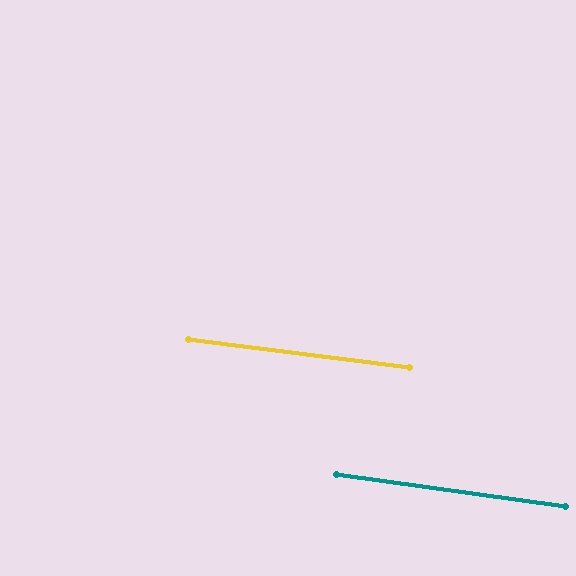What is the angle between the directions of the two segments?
Approximately 1 degree.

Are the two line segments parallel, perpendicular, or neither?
Parallel — their directions differ by only 0.7°.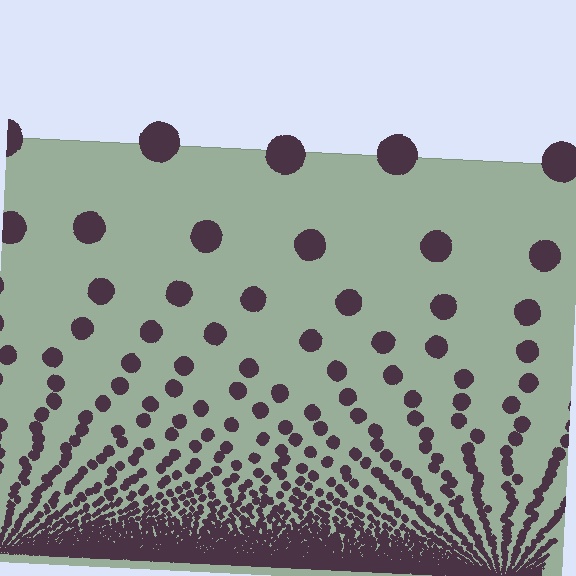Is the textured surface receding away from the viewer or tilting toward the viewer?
The surface appears to tilt toward the viewer. Texture elements get larger and sparser toward the top.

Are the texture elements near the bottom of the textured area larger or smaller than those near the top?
Smaller. The gradient is inverted — elements near the bottom are smaller and denser.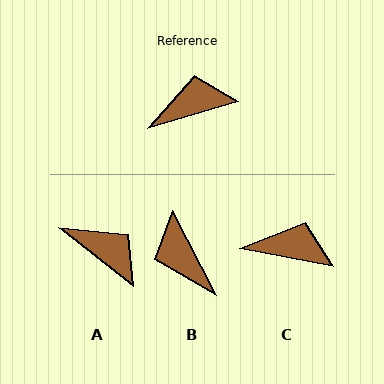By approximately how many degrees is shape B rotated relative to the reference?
Approximately 101 degrees counter-clockwise.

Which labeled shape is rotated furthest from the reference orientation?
B, about 101 degrees away.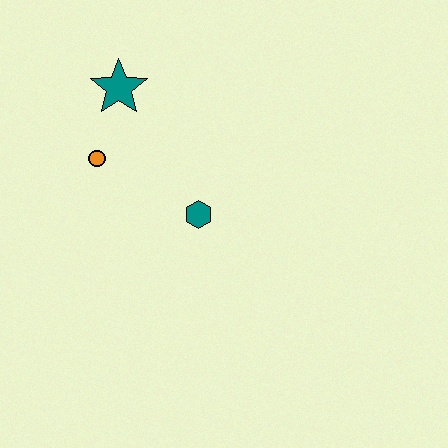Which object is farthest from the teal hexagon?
The teal star is farthest from the teal hexagon.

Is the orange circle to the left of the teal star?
Yes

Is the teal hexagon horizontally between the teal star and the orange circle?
No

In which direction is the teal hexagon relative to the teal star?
The teal hexagon is below the teal star.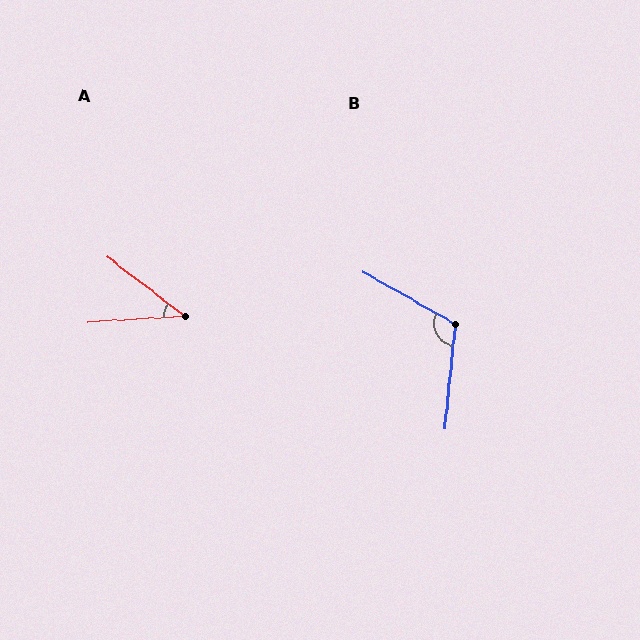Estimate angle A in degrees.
Approximately 40 degrees.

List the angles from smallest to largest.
A (40°), B (114°).